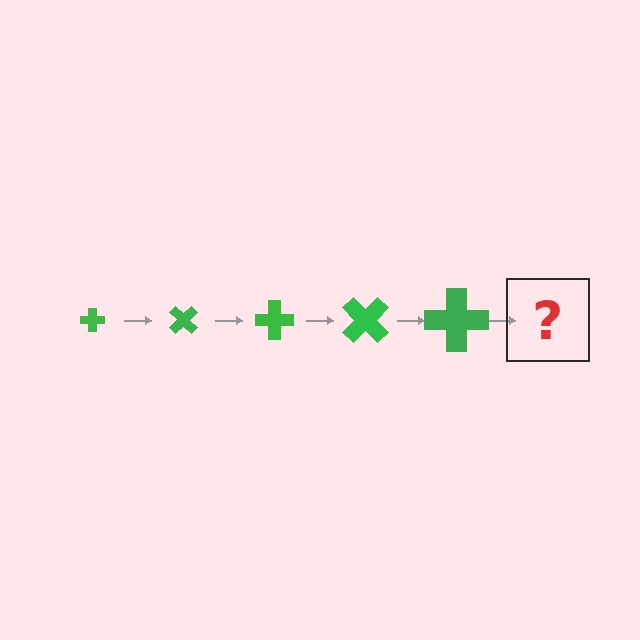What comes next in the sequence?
The next element should be a cross, larger than the previous one and rotated 225 degrees from the start.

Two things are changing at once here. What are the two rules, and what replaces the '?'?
The two rules are that the cross grows larger each step and it rotates 45 degrees each step. The '?' should be a cross, larger than the previous one and rotated 225 degrees from the start.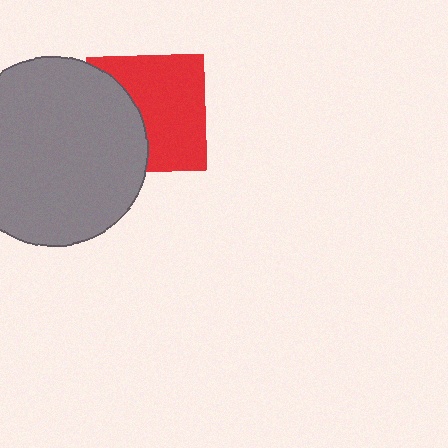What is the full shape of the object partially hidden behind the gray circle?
The partially hidden object is a red square.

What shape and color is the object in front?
The object in front is a gray circle.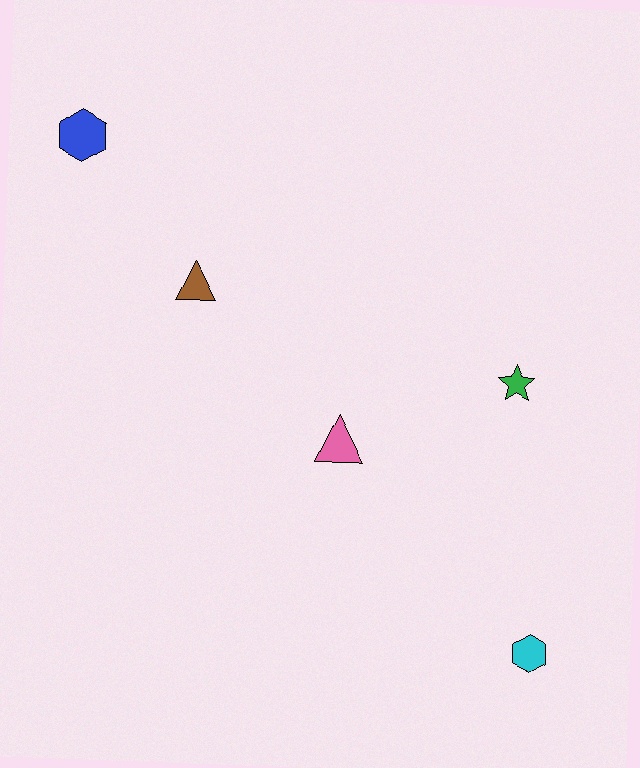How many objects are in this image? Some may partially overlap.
There are 5 objects.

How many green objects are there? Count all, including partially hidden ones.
There is 1 green object.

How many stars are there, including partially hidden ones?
There is 1 star.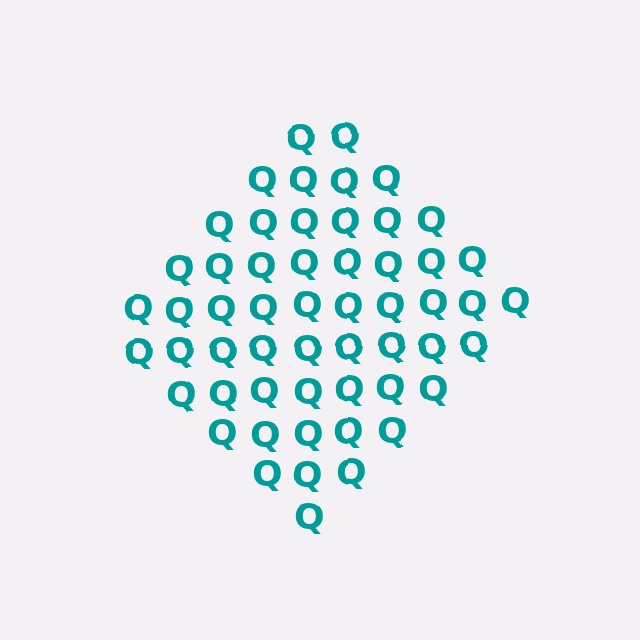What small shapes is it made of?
It is made of small letter Q's.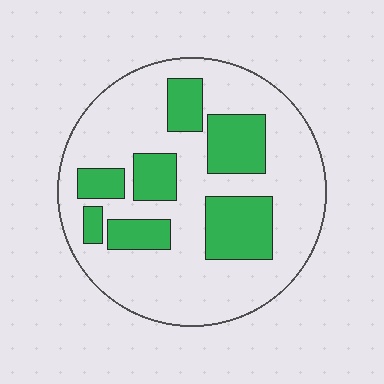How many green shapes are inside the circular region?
7.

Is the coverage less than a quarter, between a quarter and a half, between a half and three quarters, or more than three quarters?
Between a quarter and a half.